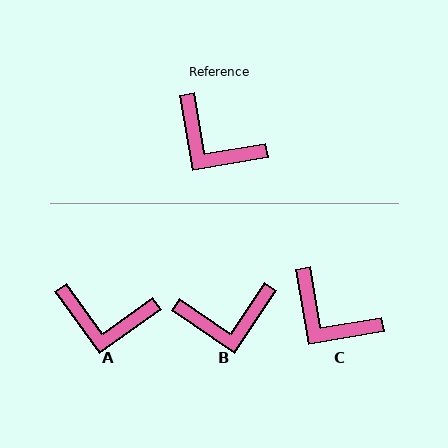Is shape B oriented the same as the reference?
No, it is off by about 46 degrees.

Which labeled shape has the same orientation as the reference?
C.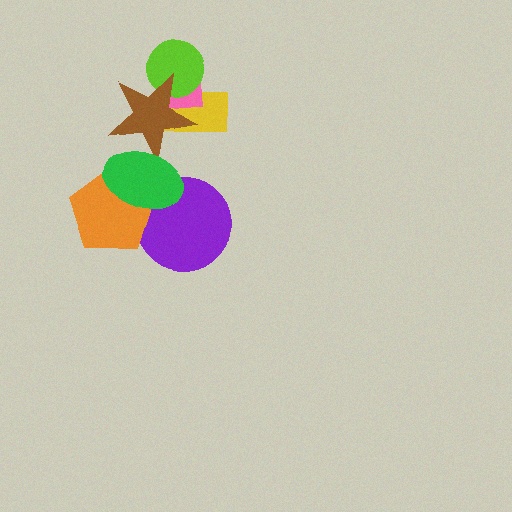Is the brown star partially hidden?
Yes, it is partially covered by another shape.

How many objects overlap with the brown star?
4 objects overlap with the brown star.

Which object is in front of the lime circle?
The brown star is in front of the lime circle.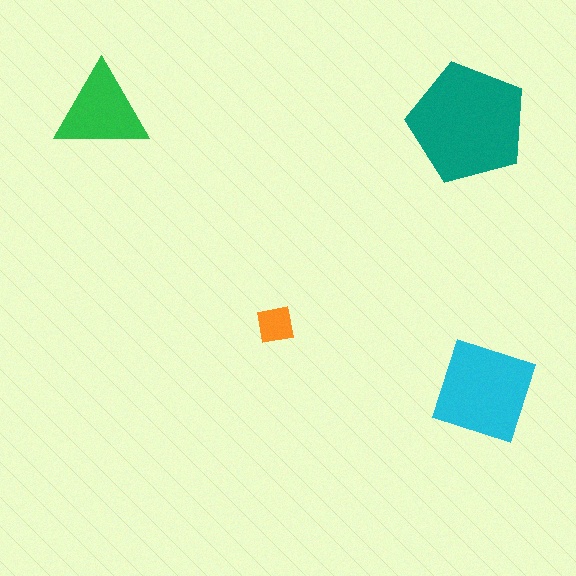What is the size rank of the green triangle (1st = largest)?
3rd.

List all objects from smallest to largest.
The orange square, the green triangle, the cyan diamond, the teal pentagon.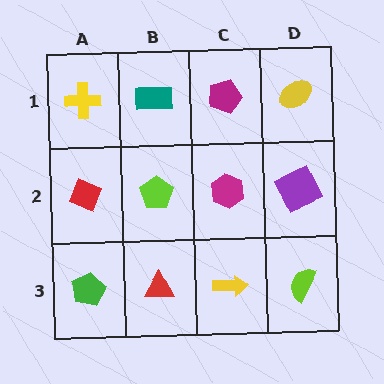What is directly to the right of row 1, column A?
A teal rectangle.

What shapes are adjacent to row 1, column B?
A lime pentagon (row 2, column B), a yellow cross (row 1, column A), a magenta pentagon (row 1, column C).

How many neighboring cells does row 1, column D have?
2.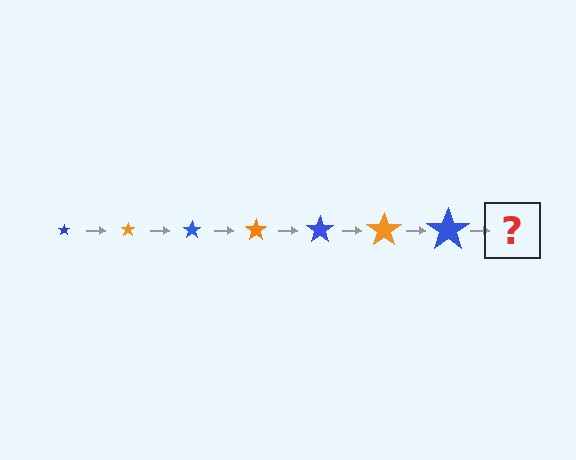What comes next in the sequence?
The next element should be an orange star, larger than the previous one.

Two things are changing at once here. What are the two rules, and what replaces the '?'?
The two rules are that the star grows larger each step and the color cycles through blue and orange. The '?' should be an orange star, larger than the previous one.